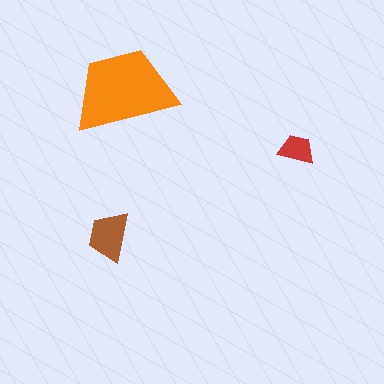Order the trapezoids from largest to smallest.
the orange one, the brown one, the red one.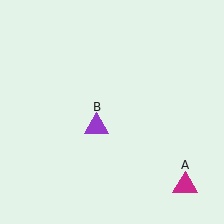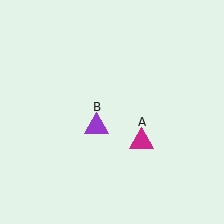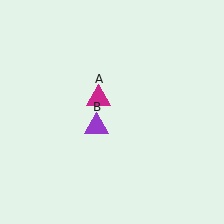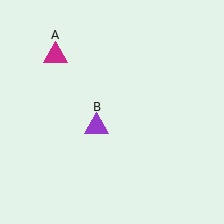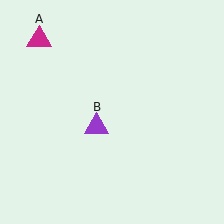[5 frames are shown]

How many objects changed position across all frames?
1 object changed position: magenta triangle (object A).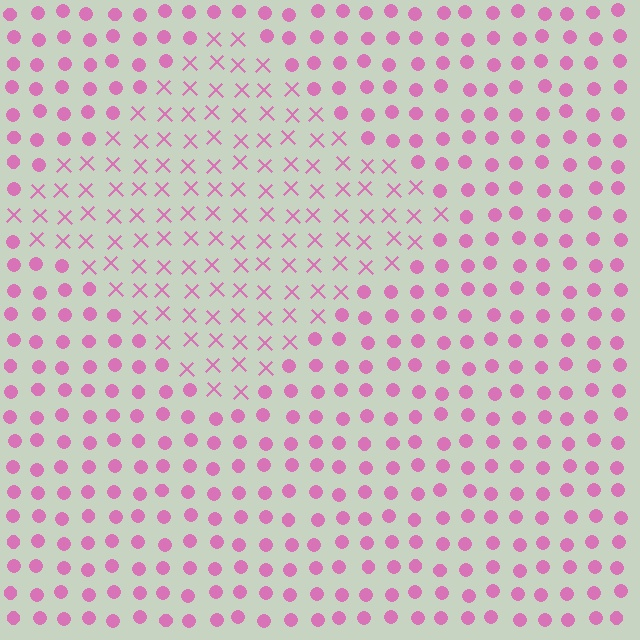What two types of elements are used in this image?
The image uses X marks inside the diamond region and circles outside it.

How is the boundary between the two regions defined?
The boundary is defined by a change in element shape: X marks inside vs. circles outside. All elements share the same color and spacing.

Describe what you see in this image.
The image is filled with small pink elements arranged in a uniform grid. A diamond-shaped region contains X marks, while the surrounding area contains circles. The boundary is defined purely by the change in element shape.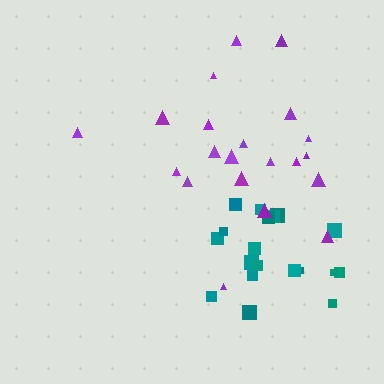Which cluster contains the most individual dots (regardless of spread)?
Purple (21).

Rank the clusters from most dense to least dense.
teal, purple.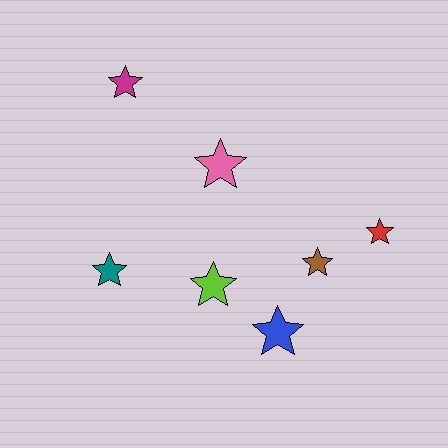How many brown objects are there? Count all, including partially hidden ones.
There is 1 brown object.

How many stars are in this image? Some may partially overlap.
There are 7 stars.